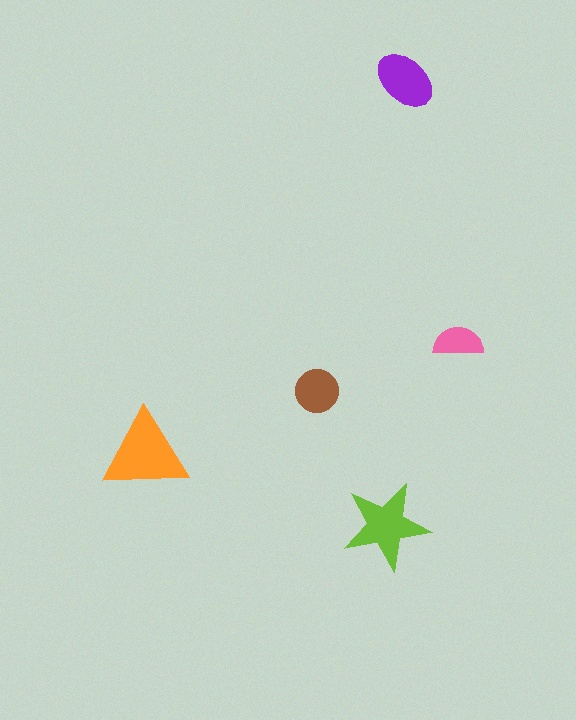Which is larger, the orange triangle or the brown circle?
The orange triangle.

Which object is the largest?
The orange triangle.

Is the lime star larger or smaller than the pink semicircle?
Larger.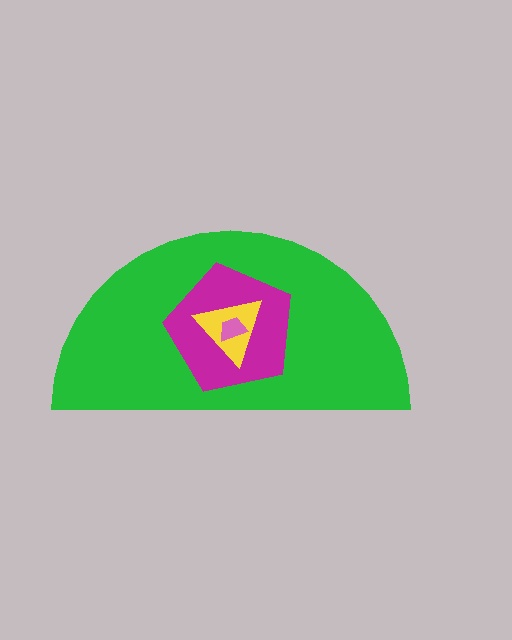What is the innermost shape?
The pink trapezoid.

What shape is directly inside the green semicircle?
The magenta pentagon.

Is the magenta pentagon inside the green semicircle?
Yes.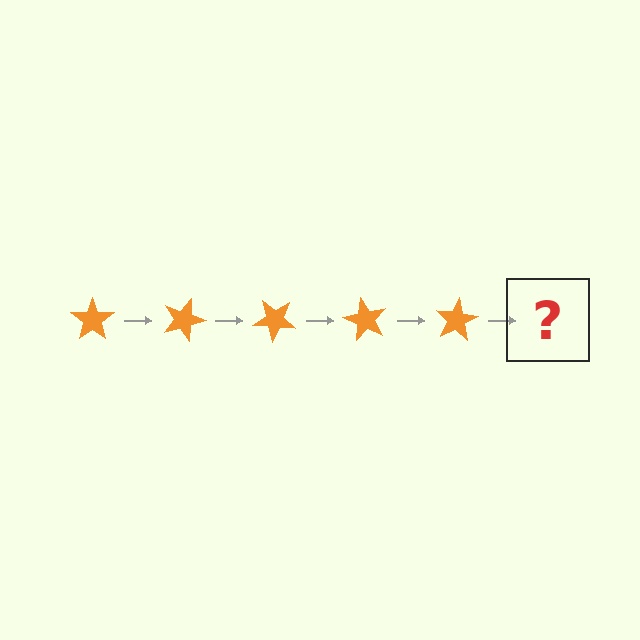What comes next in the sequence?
The next element should be an orange star rotated 100 degrees.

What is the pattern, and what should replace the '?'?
The pattern is that the star rotates 20 degrees each step. The '?' should be an orange star rotated 100 degrees.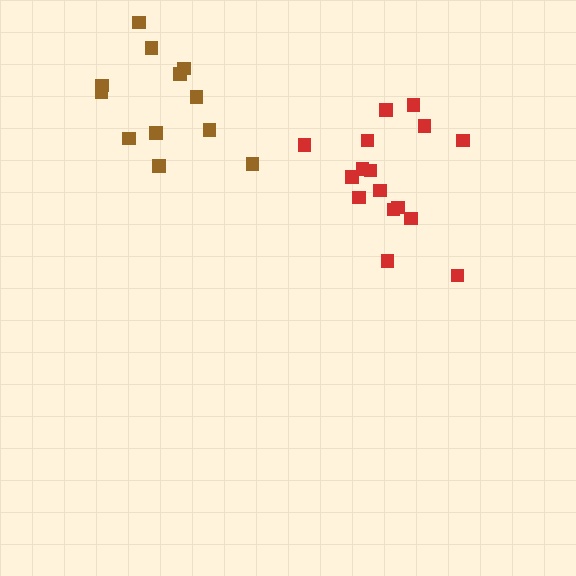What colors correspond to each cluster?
The clusters are colored: red, brown.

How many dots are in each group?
Group 1: 16 dots, Group 2: 12 dots (28 total).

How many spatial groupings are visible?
There are 2 spatial groupings.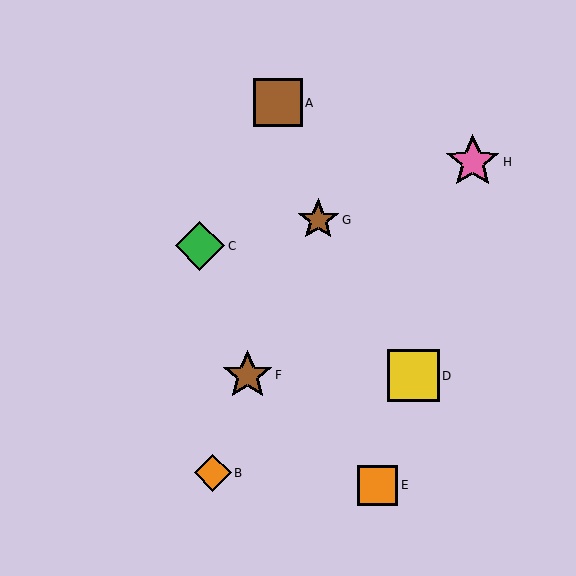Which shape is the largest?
The pink star (labeled H) is the largest.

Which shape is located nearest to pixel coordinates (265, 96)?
The brown square (labeled A) at (278, 103) is nearest to that location.